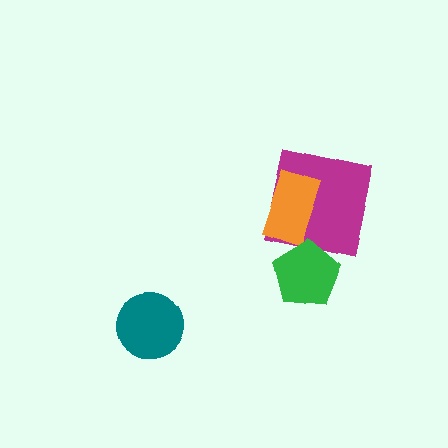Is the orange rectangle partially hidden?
No, no other shape covers it.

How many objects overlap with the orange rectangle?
1 object overlaps with the orange rectangle.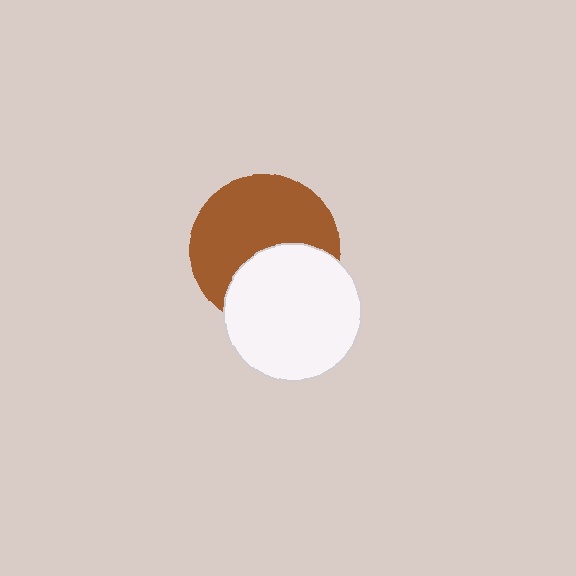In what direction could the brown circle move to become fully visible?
The brown circle could move up. That would shift it out from behind the white circle entirely.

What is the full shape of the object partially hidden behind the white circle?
The partially hidden object is a brown circle.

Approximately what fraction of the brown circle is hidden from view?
Roughly 39% of the brown circle is hidden behind the white circle.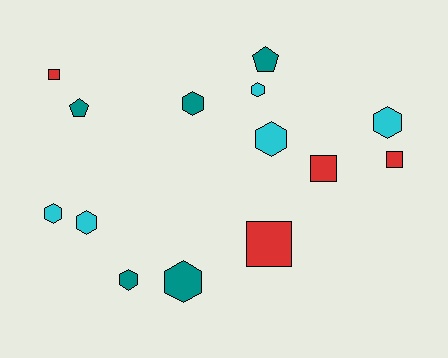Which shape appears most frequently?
Hexagon, with 8 objects.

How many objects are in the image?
There are 14 objects.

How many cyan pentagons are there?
There are no cyan pentagons.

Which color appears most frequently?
Teal, with 5 objects.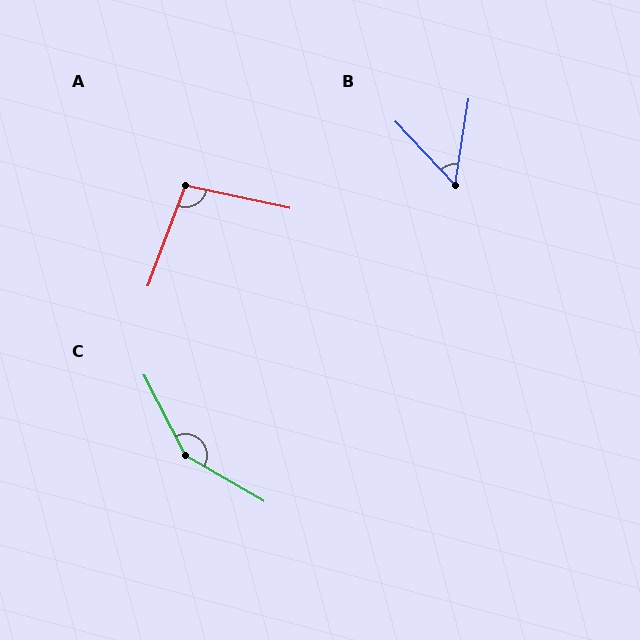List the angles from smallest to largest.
B (52°), A (98°), C (147°).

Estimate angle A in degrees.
Approximately 98 degrees.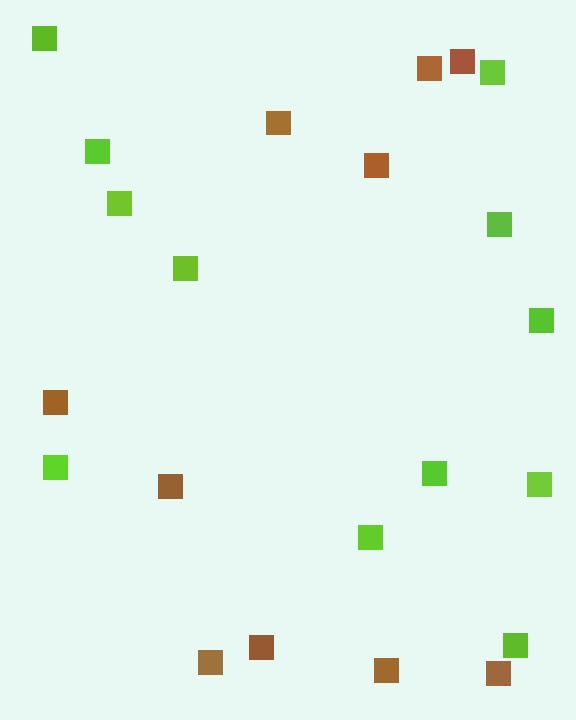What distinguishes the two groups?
There are 2 groups: one group of brown squares (10) and one group of lime squares (12).